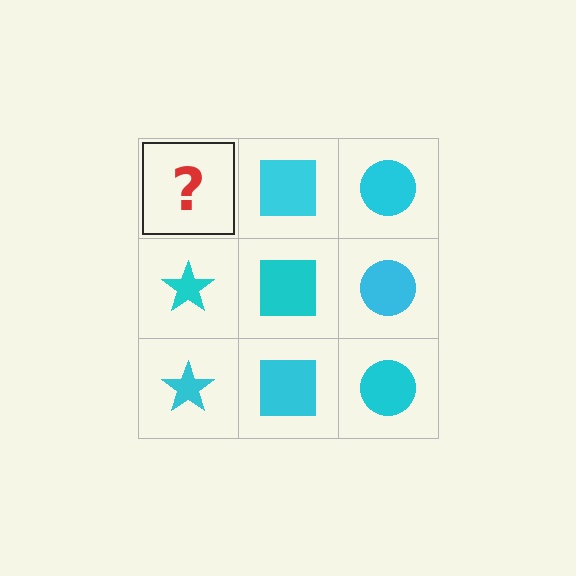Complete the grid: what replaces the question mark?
The question mark should be replaced with a cyan star.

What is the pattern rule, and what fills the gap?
The rule is that each column has a consistent shape. The gap should be filled with a cyan star.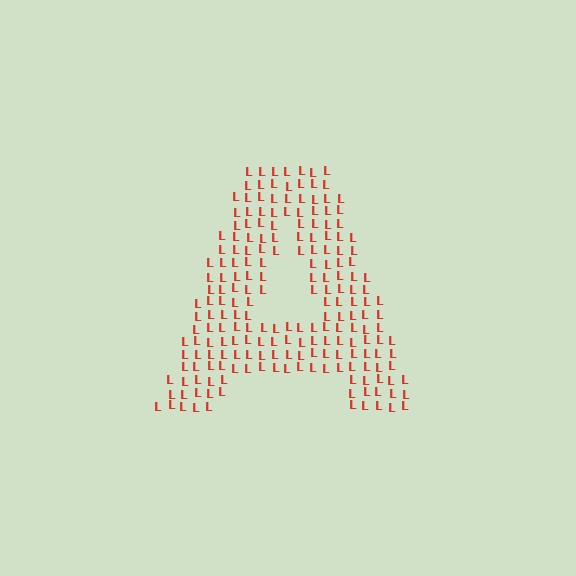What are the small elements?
The small elements are letter L's.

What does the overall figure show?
The overall figure shows the letter A.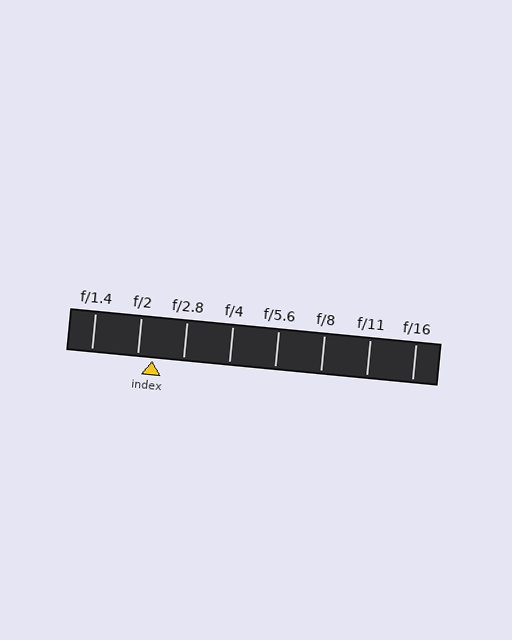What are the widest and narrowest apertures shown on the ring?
The widest aperture shown is f/1.4 and the narrowest is f/16.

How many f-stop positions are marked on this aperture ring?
There are 8 f-stop positions marked.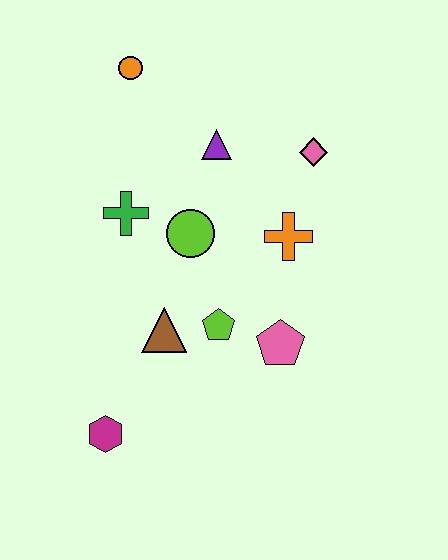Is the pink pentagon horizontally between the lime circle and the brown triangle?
No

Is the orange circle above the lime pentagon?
Yes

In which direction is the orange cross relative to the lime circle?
The orange cross is to the right of the lime circle.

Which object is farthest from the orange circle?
The magenta hexagon is farthest from the orange circle.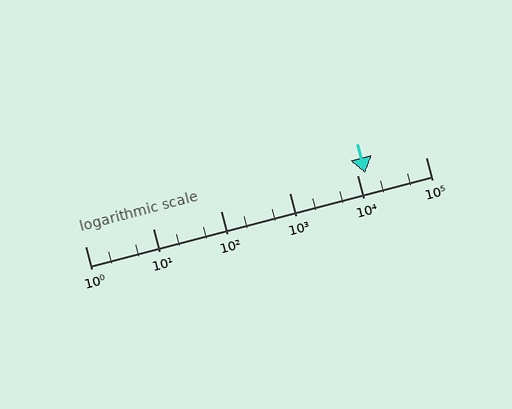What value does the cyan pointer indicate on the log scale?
The pointer indicates approximately 13000.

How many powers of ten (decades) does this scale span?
The scale spans 5 decades, from 1 to 100000.